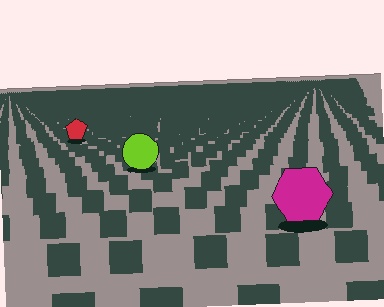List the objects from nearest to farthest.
From nearest to farthest: the magenta hexagon, the lime circle, the red pentagon.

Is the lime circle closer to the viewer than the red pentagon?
Yes. The lime circle is closer — you can tell from the texture gradient: the ground texture is coarser near it.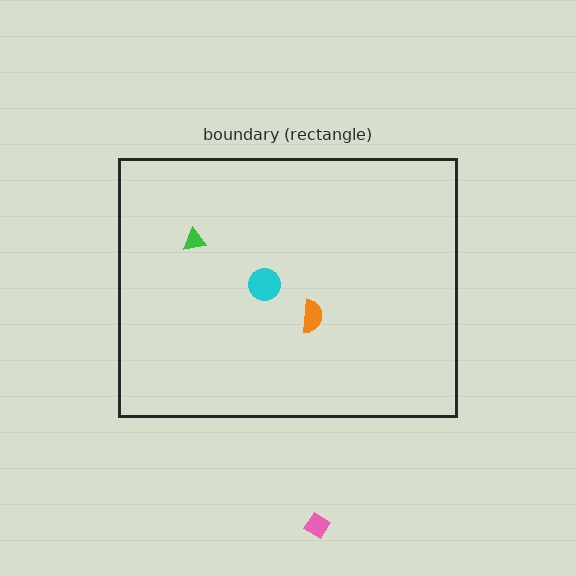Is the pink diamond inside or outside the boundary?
Outside.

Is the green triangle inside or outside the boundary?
Inside.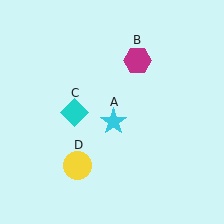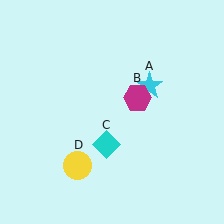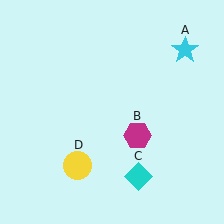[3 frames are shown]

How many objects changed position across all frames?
3 objects changed position: cyan star (object A), magenta hexagon (object B), cyan diamond (object C).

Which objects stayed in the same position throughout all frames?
Yellow circle (object D) remained stationary.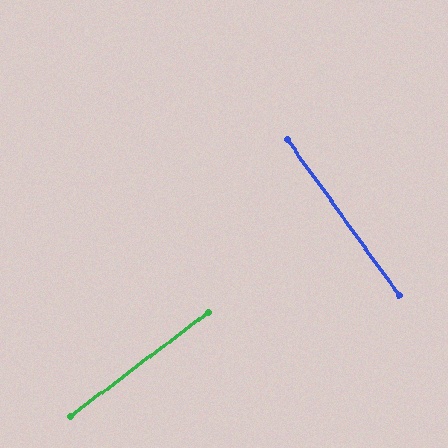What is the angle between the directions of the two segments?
Approximately 89 degrees.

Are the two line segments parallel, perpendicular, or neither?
Perpendicular — they meet at approximately 89°.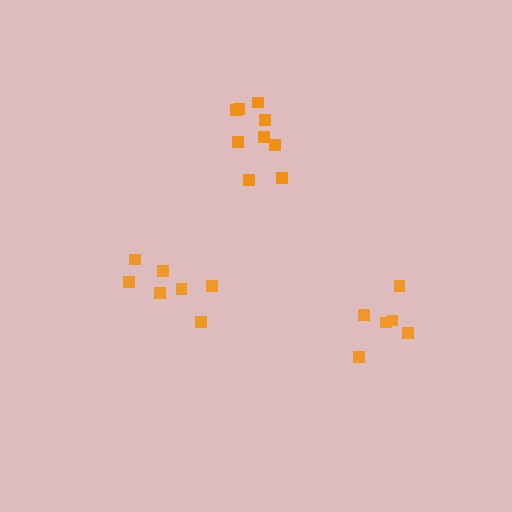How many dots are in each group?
Group 1: 7 dots, Group 2: 9 dots, Group 3: 6 dots (22 total).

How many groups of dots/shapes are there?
There are 3 groups.